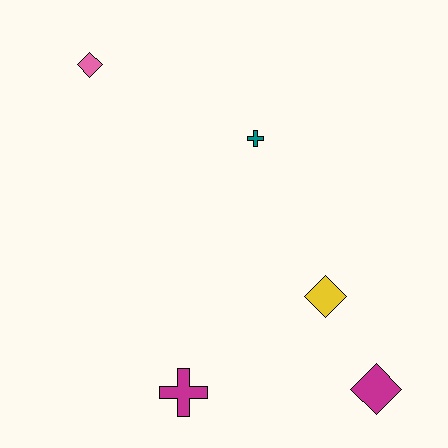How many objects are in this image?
There are 5 objects.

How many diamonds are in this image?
There are 3 diamonds.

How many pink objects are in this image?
There is 1 pink object.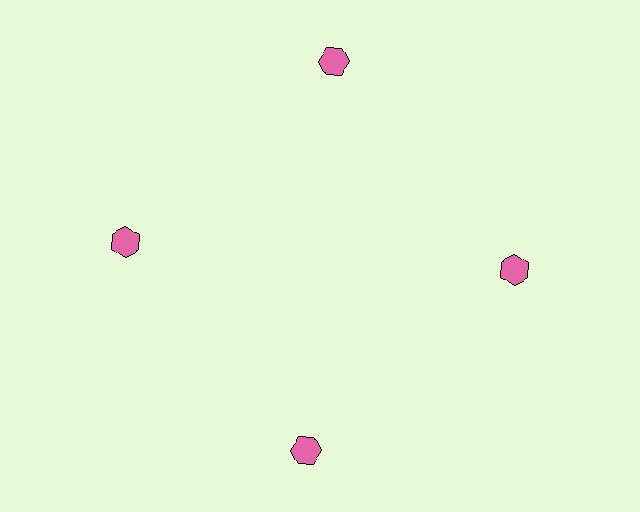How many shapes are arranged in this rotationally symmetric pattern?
There are 4 shapes, arranged in 4 groups of 1.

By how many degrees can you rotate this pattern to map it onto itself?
The pattern maps onto itself every 90 degrees of rotation.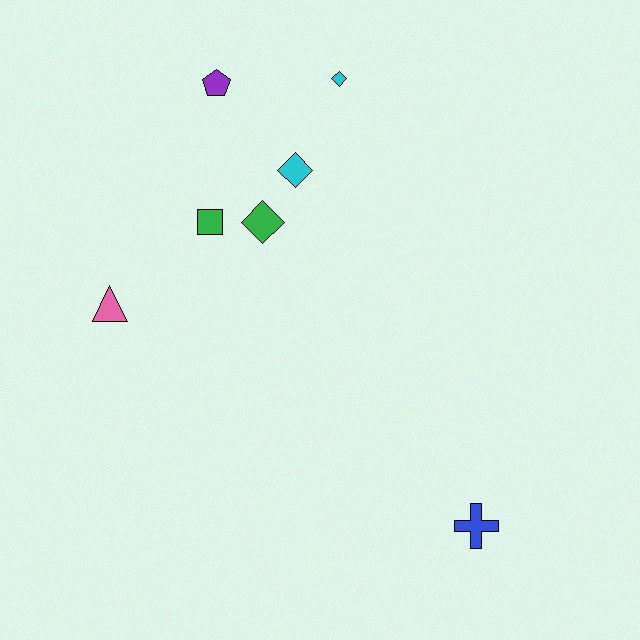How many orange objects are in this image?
There are no orange objects.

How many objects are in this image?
There are 7 objects.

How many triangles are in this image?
There is 1 triangle.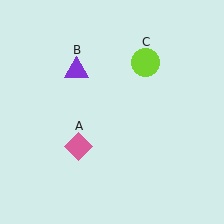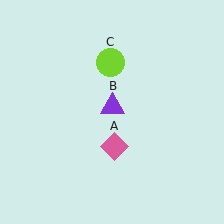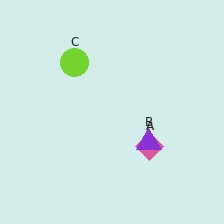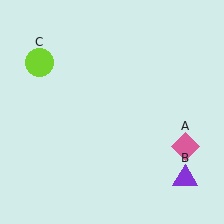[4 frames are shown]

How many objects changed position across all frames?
3 objects changed position: pink diamond (object A), purple triangle (object B), lime circle (object C).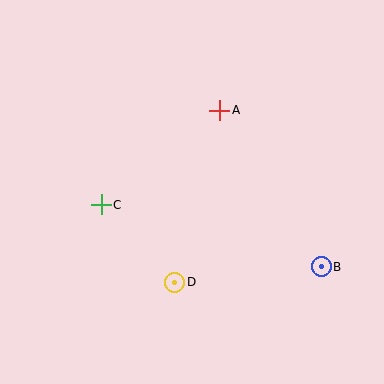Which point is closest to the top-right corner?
Point A is closest to the top-right corner.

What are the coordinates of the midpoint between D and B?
The midpoint between D and B is at (248, 275).